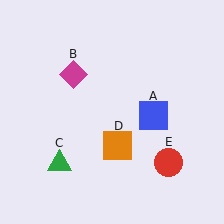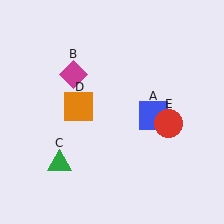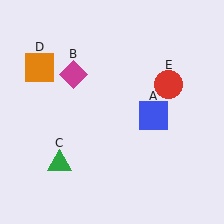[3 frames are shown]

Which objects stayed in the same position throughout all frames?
Blue square (object A) and magenta diamond (object B) and green triangle (object C) remained stationary.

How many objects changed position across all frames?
2 objects changed position: orange square (object D), red circle (object E).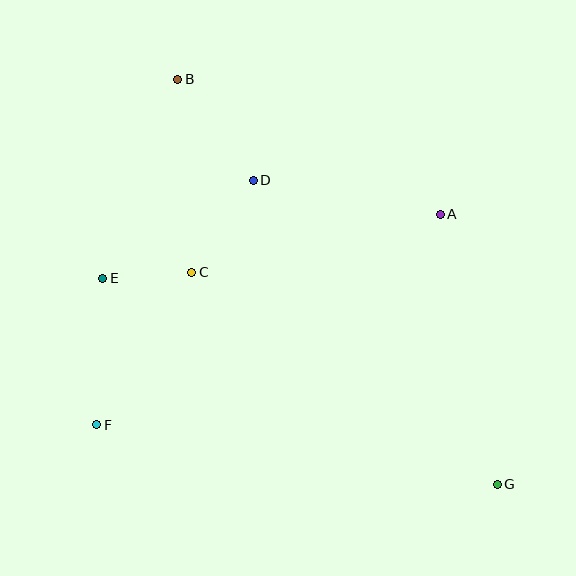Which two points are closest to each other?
Points C and E are closest to each other.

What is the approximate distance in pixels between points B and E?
The distance between B and E is approximately 213 pixels.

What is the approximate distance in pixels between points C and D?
The distance between C and D is approximately 111 pixels.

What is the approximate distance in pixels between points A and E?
The distance between A and E is approximately 344 pixels.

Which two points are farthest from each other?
Points B and G are farthest from each other.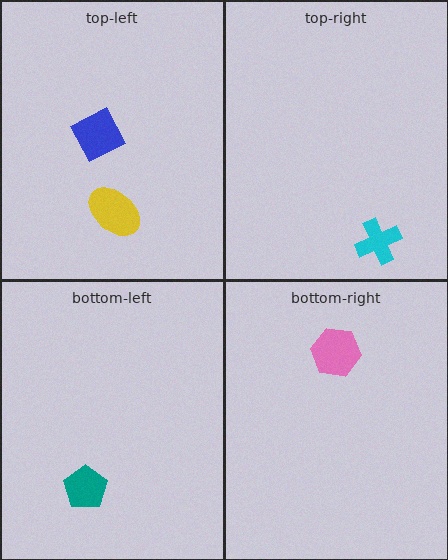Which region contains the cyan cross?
The top-right region.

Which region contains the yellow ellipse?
The top-left region.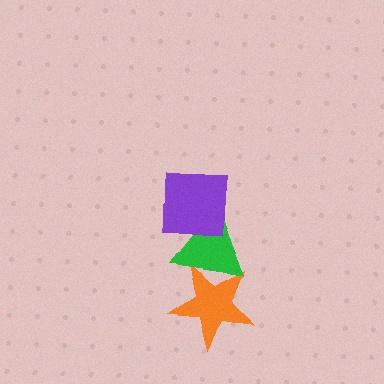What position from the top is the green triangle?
The green triangle is 2nd from the top.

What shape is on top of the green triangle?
The purple square is on top of the green triangle.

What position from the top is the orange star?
The orange star is 3rd from the top.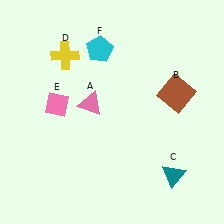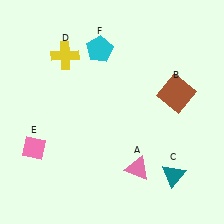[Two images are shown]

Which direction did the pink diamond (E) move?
The pink diamond (E) moved down.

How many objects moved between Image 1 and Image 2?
2 objects moved between the two images.